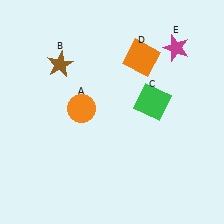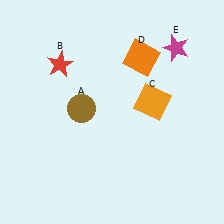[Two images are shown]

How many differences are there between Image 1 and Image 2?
There are 3 differences between the two images.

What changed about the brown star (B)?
In Image 1, B is brown. In Image 2, it changed to red.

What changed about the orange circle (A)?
In Image 1, A is orange. In Image 2, it changed to brown.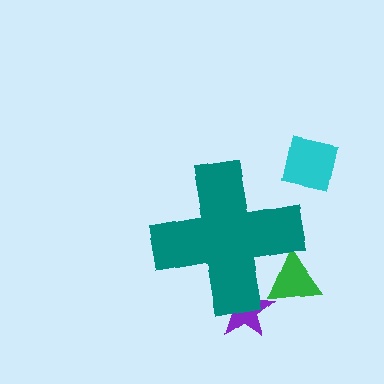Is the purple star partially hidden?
Yes, the purple star is partially hidden behind the teal cross.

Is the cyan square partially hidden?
No, the cyan square is fully visible.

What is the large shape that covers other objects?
A teal cross.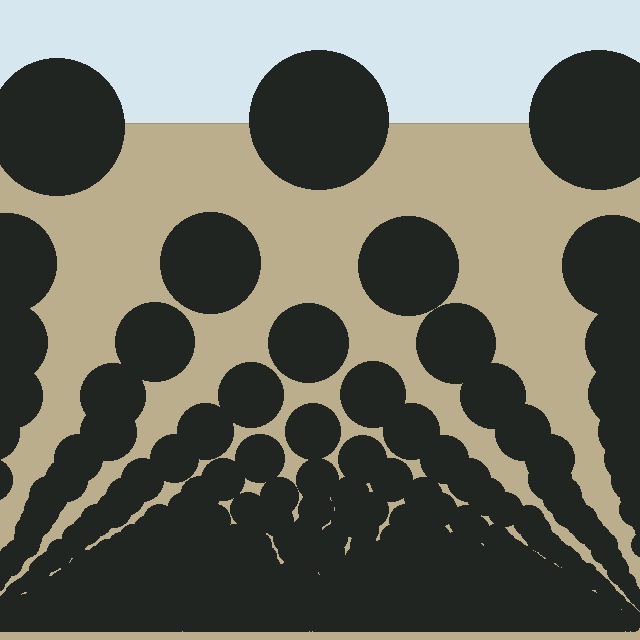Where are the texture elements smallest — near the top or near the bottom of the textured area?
Near the bottom.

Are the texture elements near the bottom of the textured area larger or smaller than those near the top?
Smaller. The gradient is inverted — elements near the bottom are smaller and denser.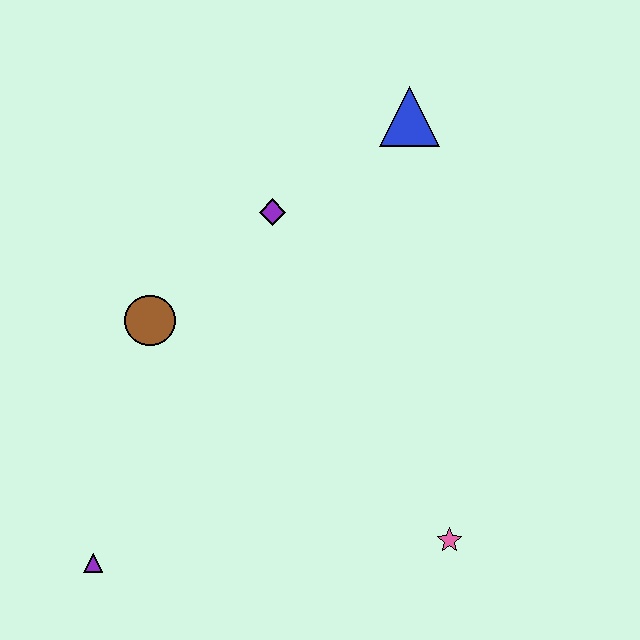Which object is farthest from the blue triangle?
The purple triangle is farthest from the blue triangle.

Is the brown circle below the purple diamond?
Yes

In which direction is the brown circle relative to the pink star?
The brown circle is to the left of the pink star.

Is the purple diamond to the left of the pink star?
Yes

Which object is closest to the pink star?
The purple triangle is closest to the pink star.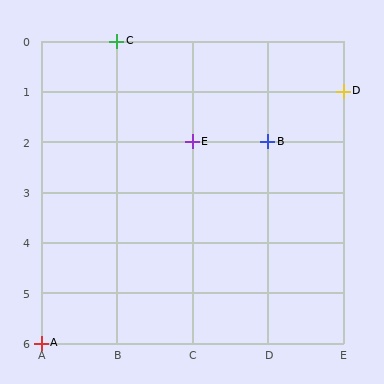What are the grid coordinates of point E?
Point E is at grid coordinates (C, 2).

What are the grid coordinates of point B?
Point B is at grid coordinates (D, 2).